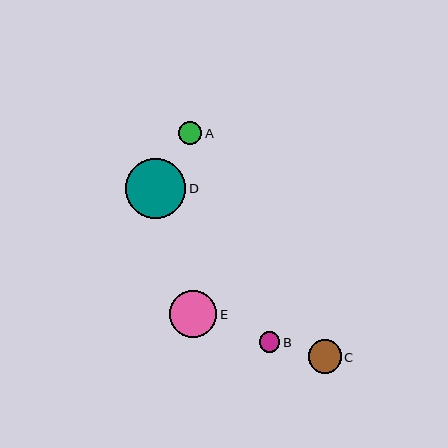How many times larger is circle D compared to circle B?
Circle D is approximately 2.9 times the size of circle B.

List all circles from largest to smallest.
From largest to smallest: D, E, C, A, B.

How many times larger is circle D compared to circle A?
Circle D is approximately 2.6 times the size of circle A.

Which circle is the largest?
Circle D is the largest with a size of approximately 60 pixels.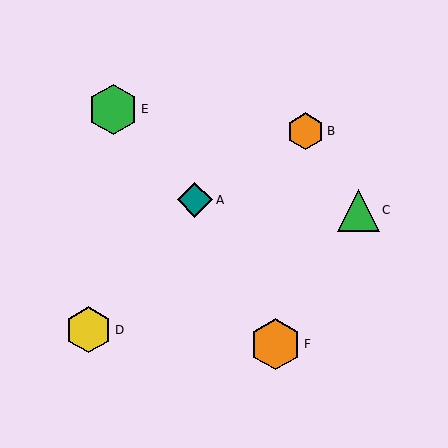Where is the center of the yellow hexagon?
The center of the yellow hexagon is at (88, 330).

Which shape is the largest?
The orange hexagon (labeled F) is the largest.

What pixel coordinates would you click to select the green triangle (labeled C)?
Click at (358, 210) to select the green triangle C.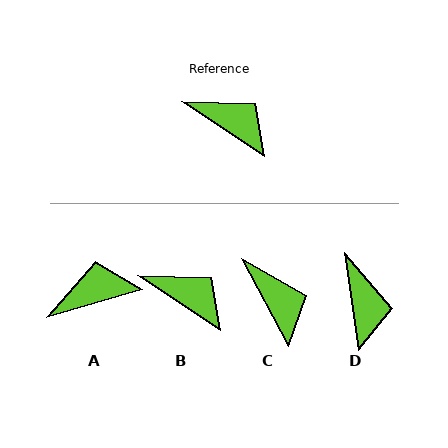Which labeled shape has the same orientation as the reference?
B.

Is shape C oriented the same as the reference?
No, it is off by about 29 degrees.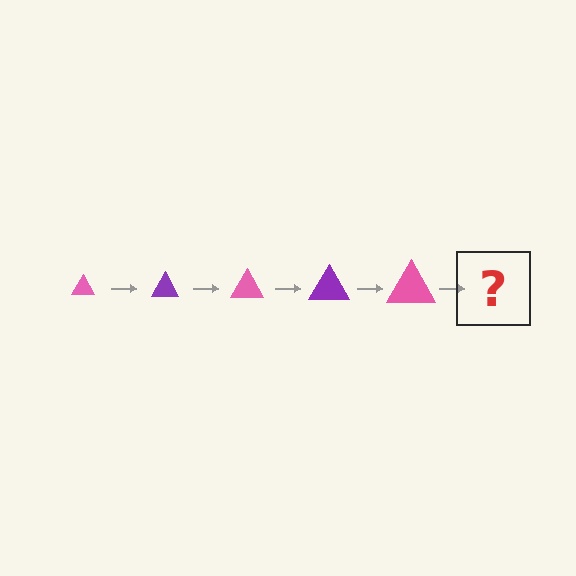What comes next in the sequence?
The next element should be a purple triangle, larger than the previous one.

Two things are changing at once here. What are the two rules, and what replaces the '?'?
The two rules are that the triangle grows larger each step and the color cycles through pink and purple. The '?' should be a purple triangle, larger than the previous one.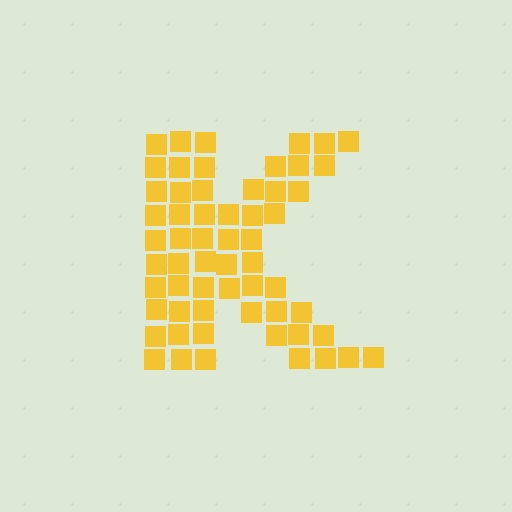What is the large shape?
The large shape is the letter K.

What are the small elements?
The small elements are squares.